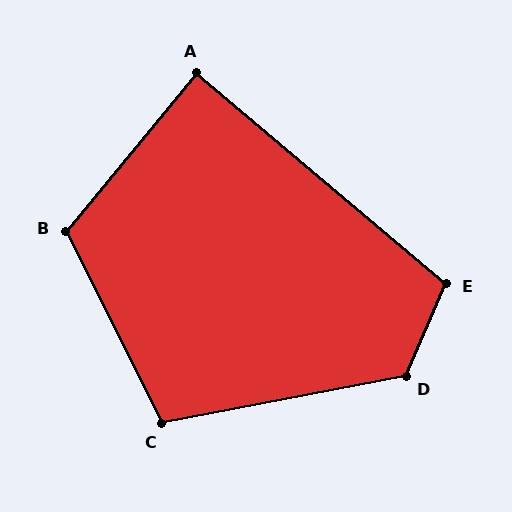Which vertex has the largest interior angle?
D, at approximately 125 degrees.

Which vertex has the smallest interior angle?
A, at approximately 90 degrees.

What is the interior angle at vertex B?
Approximately 114 degrees (obtuse).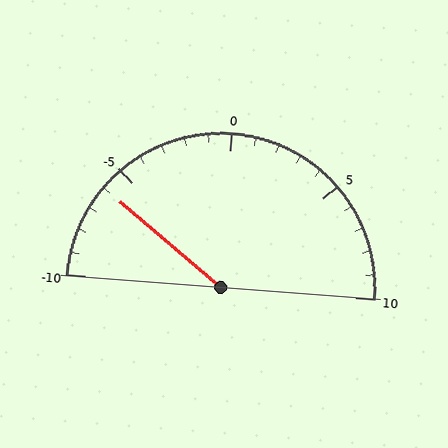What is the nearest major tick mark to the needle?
The nearest major tick mark is -5.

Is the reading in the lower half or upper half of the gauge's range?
The reading is in the lower half of the range (-10 to 10).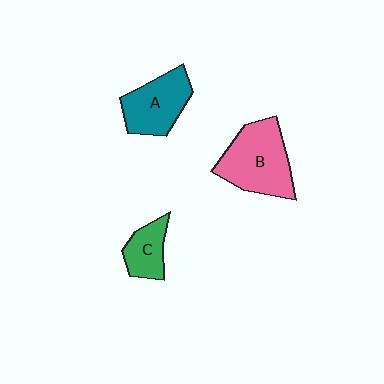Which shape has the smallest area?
Shape C (green).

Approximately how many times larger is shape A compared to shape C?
Approximately 1.6 times.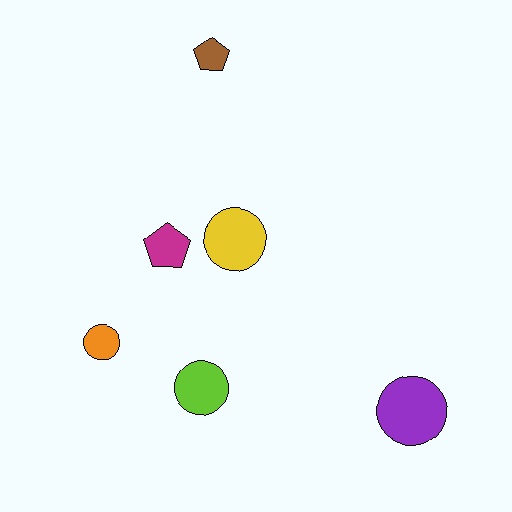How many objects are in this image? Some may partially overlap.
There are 6 objects.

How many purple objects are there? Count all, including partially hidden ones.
There is 1 purple object.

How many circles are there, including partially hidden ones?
There are 4 circles.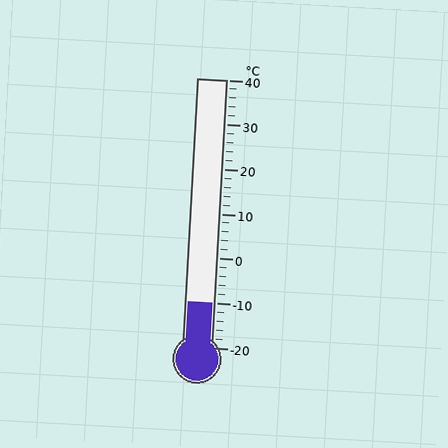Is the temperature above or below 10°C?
The temperature is below 10°C.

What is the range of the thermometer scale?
The thermometer scale ranges from -20°C to 40°C.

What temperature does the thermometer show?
The thermometer shows approximately -10°C.